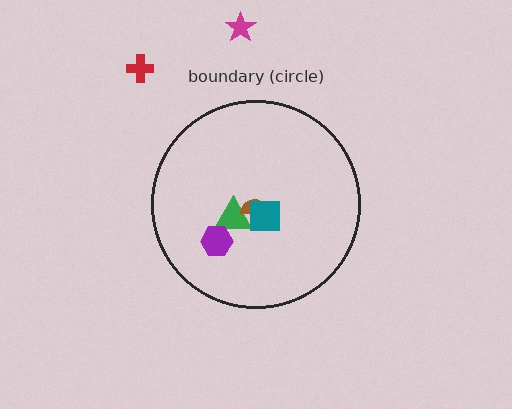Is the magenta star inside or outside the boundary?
Outside.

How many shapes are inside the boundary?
4 inside, 2 outside.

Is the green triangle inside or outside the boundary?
Inside.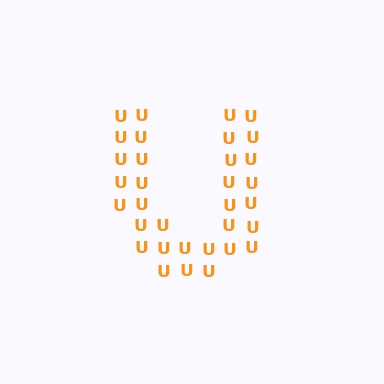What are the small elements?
The small elements are letter U's.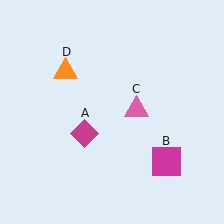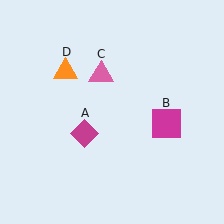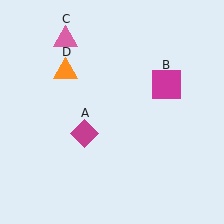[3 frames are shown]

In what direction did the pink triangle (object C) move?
The pink triangle (object C) moved up and to the left.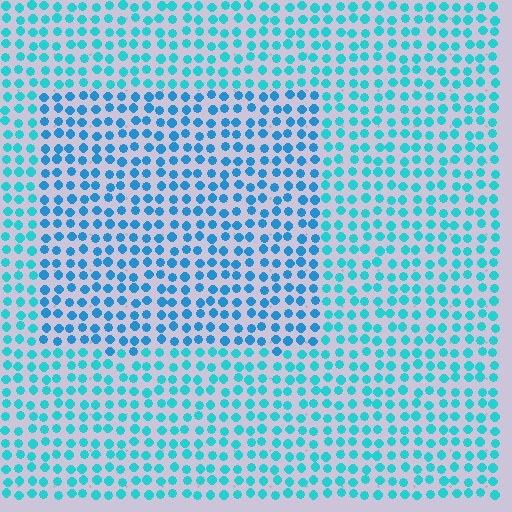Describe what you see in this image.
The image is filled with small cyan elements in a uniform arrangement. A rectangle-shaped region is visible where the elements are tinted to a slightly different hue, forming a subtle color boundary.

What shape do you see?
I see a rectangle.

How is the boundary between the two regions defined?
The boundary is defined purely by a slight shift in hue (about 22 degrees). Spacing, size, and orientation are identical on both sides.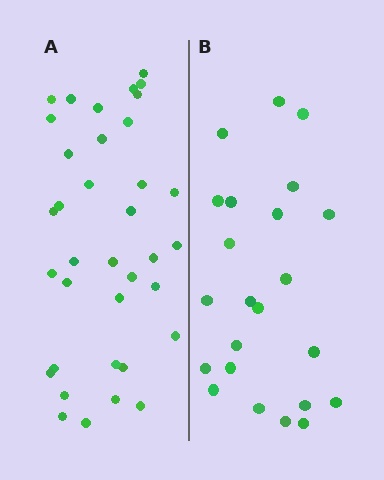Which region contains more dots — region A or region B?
Region A (the left region) has more dots.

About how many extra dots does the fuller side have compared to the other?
Region A has approximately 15 more dots than region B.